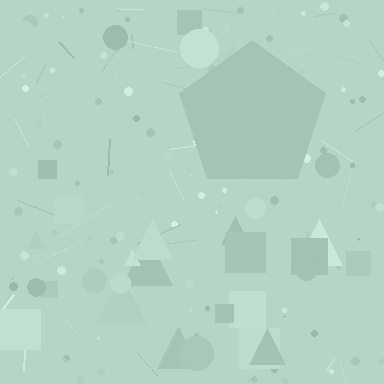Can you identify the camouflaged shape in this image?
The camouflaged shape is a pentagon.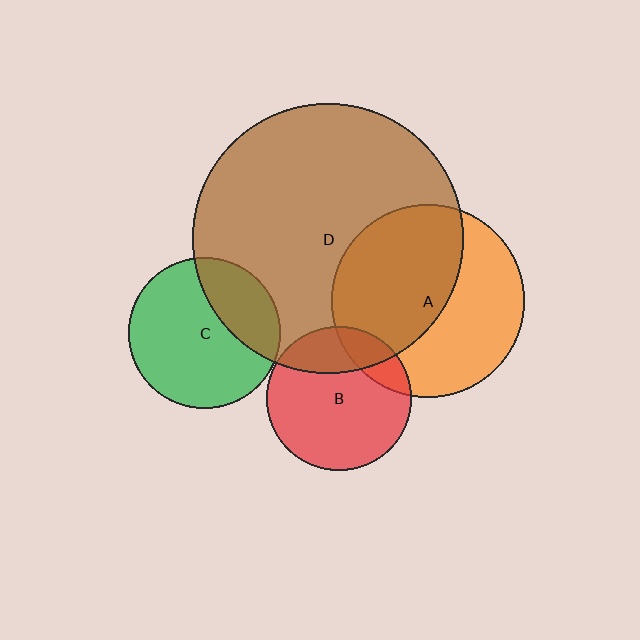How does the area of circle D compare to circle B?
Approximately 3.5 times.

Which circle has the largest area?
Circle D (brown).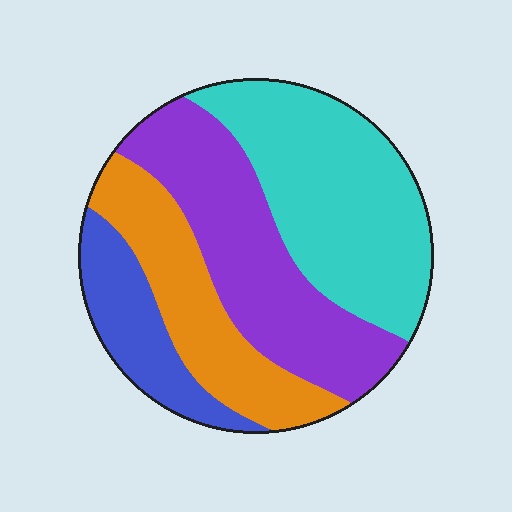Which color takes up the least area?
Blue, at roughly 15%.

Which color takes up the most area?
Cyan, at roughly 35%.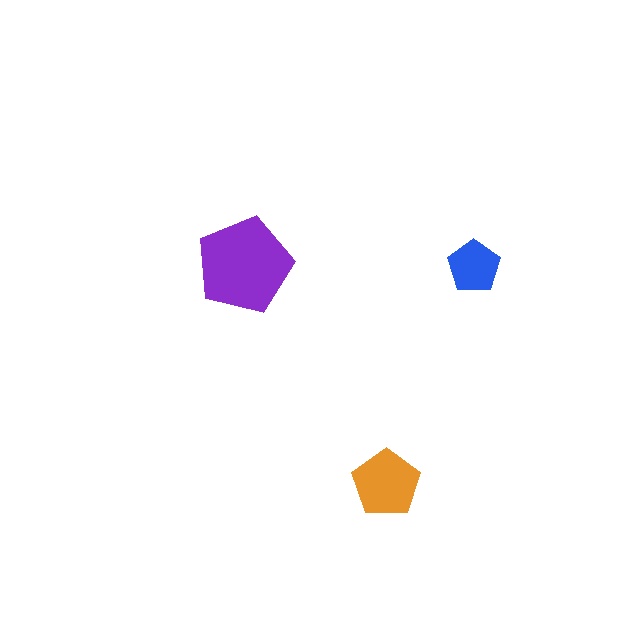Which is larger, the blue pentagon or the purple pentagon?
The purple one.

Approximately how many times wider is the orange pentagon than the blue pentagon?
About 1.5 times wider.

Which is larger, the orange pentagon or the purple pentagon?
The purple one.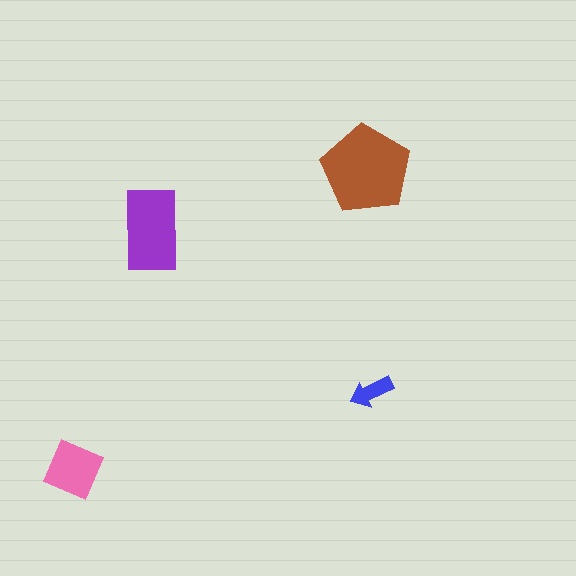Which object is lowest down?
The pink square is bottommost.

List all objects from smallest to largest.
The blue arrow, the pink square, the purple rectangle, the brown pentagon.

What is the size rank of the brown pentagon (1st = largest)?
1st.